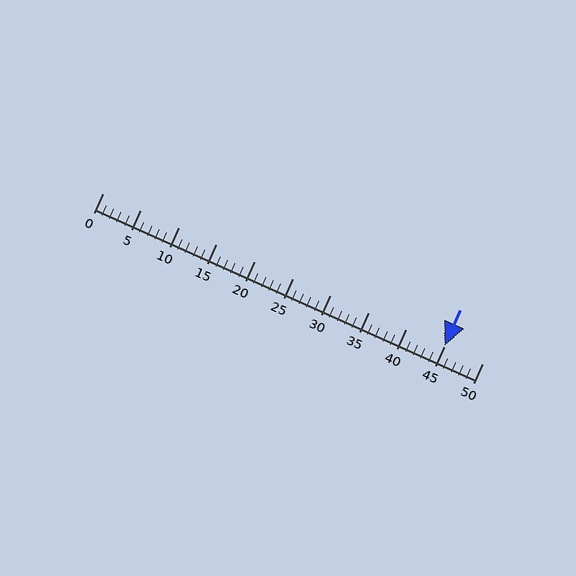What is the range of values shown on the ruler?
The ruler shows values from 0 to 50.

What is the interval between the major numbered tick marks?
The major tick marks are spaced 5 units apart.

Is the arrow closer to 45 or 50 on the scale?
The arrow is closer to 45.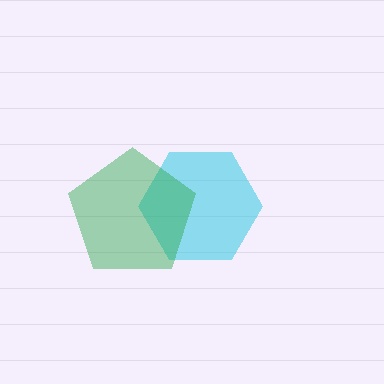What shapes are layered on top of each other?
The layered shapes are: a cyan hexagon, a green pentagon.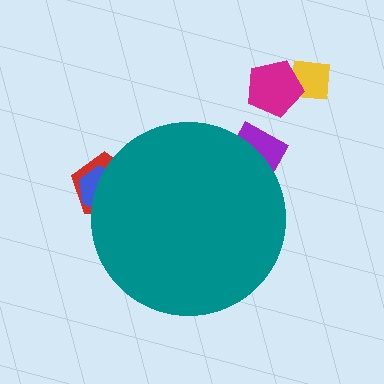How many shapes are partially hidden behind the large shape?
3 shapes are partially hidden.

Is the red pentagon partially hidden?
Yes, the red pentagon is partially hidden behind the teal circle.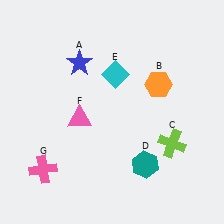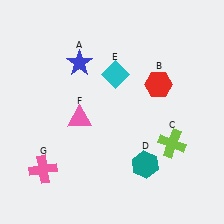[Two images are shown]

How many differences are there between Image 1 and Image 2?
There is 1 difference between the two images.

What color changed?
The hexagon (B) changed from orange in Image 1 to red in Image 2.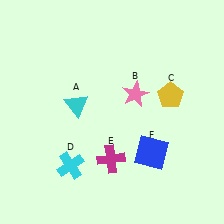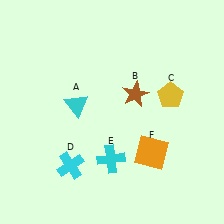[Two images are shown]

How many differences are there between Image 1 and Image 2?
There are 3 differences between the two images.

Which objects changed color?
B changed from pink to brown. E changed from magenta to cyan. F changed from blue to orange.